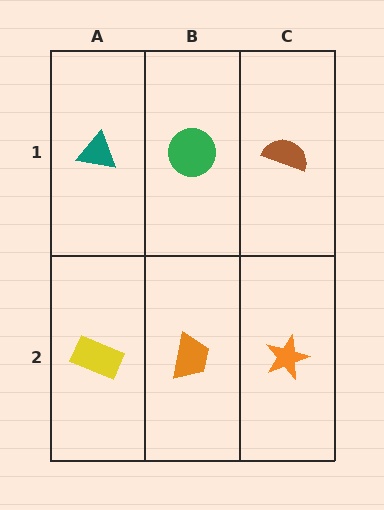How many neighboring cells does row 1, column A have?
2.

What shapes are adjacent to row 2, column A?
A teal triangle (row 1, column A), an orange trapezoid (row 2, column B).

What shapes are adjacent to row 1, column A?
A yellow rectangle (row 2, column A), a green circle (row 1, column B).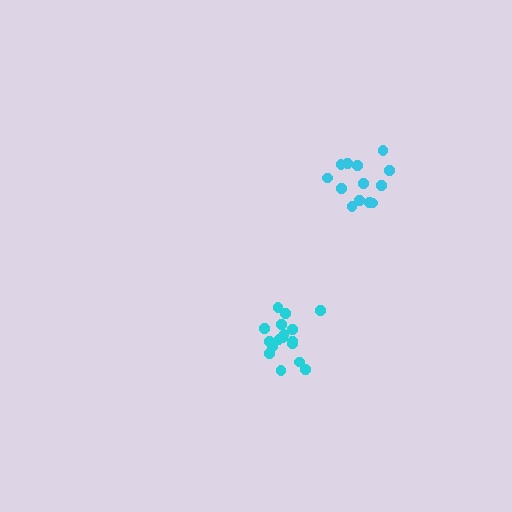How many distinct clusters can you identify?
There are 2 distinct clusters.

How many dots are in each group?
Group 1: 13 dots, Group 2: 17 dots (30 total).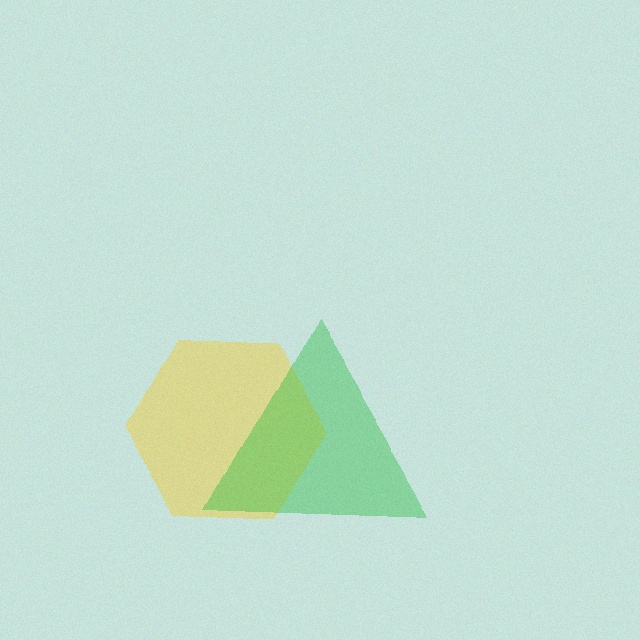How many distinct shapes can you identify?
There are 2 distinct shapes: a yellow hexagon, a green triangle.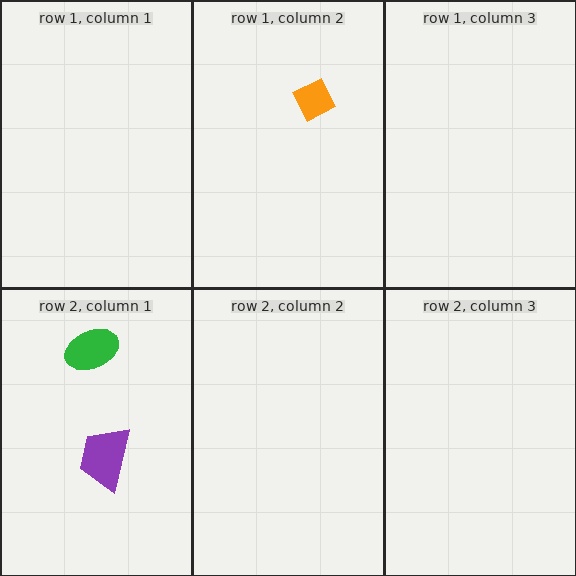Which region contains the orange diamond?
The row 1, column 2 region.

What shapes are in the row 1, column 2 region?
The orange diamond.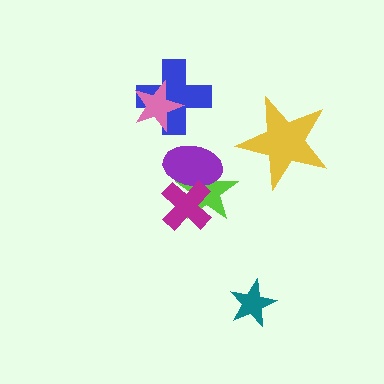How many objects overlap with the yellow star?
0 objects overlap with the yellow star.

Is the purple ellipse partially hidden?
Yes, it is partially covered by another shape.